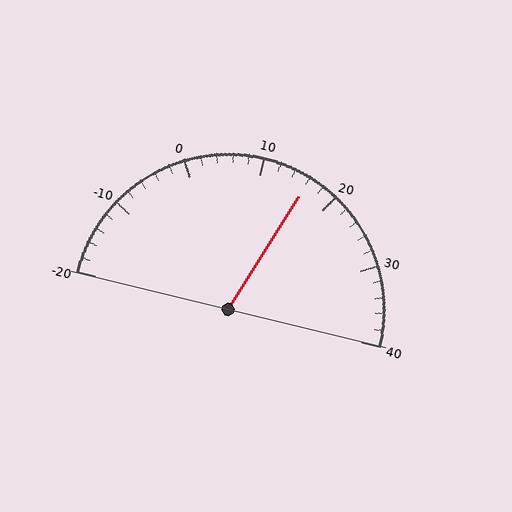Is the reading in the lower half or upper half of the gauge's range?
The reading is in the upper half of the range (-20 to 40).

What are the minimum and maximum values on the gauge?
The gauge ranges from -20 to 40.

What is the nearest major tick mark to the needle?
The nearest major tick mark is 20.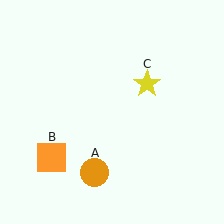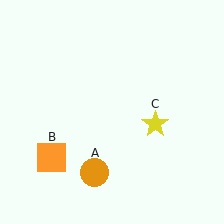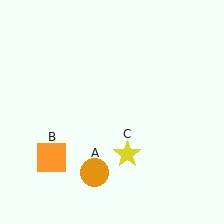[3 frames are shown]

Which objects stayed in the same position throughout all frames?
Orange circle (object A) and orange square (object B) remained stationary.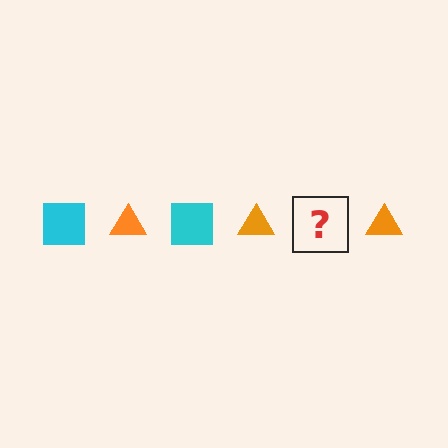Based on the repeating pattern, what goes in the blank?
The blank should be a cyan square.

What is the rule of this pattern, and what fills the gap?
The rule is that the pattern alternates between cyan square and orange triangle. The gap should be filled with a cyan square.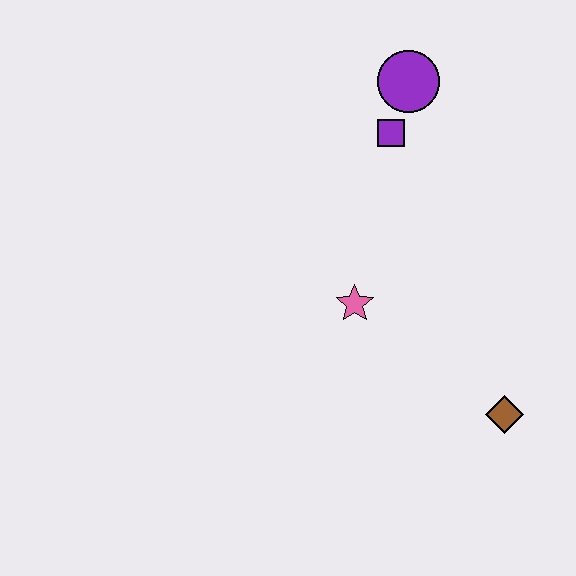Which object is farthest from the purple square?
The brown diamond is farthest from the purple square.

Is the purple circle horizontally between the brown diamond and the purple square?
Yes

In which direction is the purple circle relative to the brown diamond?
The purple circle is above the brown diamond.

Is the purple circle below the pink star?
No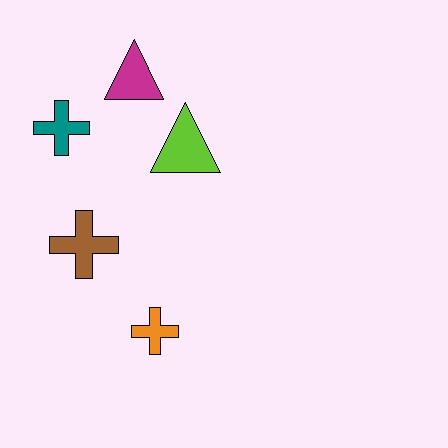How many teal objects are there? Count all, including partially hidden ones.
There is 1 teal object.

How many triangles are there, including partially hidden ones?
There are 2 triangles.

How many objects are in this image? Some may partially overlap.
There are 5 objects.